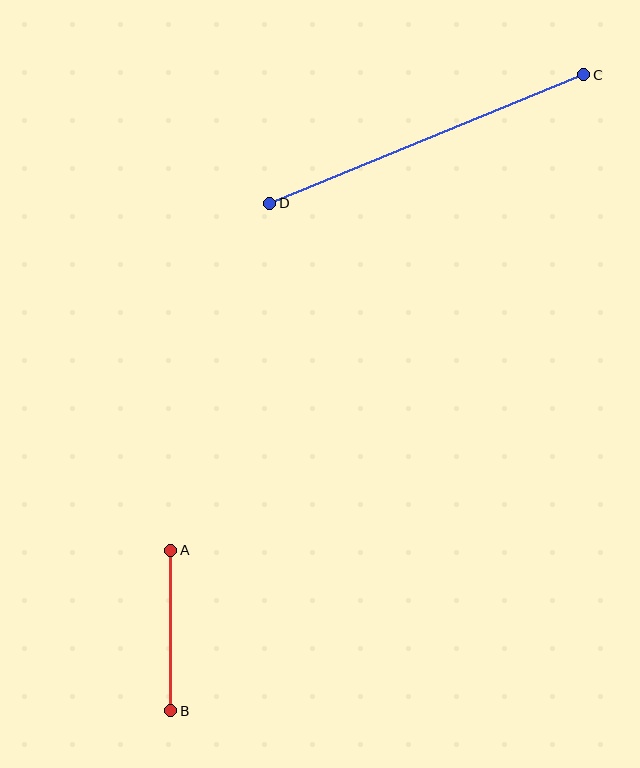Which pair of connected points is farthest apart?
Points C and D are farthest apart.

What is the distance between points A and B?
The distance is approximately 161 pixels.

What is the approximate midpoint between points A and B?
The midpoint is at approximately (171, 631) pixels.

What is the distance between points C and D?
The distance is approximately 339 pixels.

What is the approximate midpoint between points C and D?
The midpoint is at approximately (427, 139) pixels.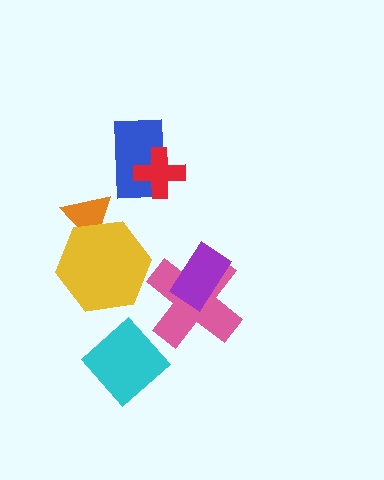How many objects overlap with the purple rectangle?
1 object overlaps with the purple rectangle.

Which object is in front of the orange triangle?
The yellow hexagon is in front of the orange triangle.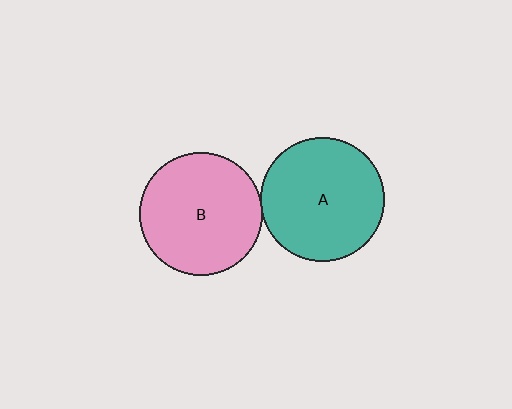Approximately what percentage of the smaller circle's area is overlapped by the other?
Approximately 5%.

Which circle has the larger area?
Circle A (teal).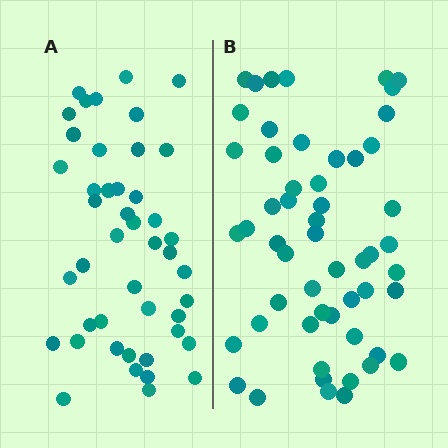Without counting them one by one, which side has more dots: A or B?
Region B (the right region) has more dots.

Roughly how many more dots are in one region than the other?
Region B has roughly 8 or so more dots than region A.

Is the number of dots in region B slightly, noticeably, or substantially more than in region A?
Region B has only slightly more — the two regions are fairly close. The ratio is roughly 1.2 to 1.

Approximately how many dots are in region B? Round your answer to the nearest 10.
About 50 dots. (The exact count is 54, which rounds to 50.)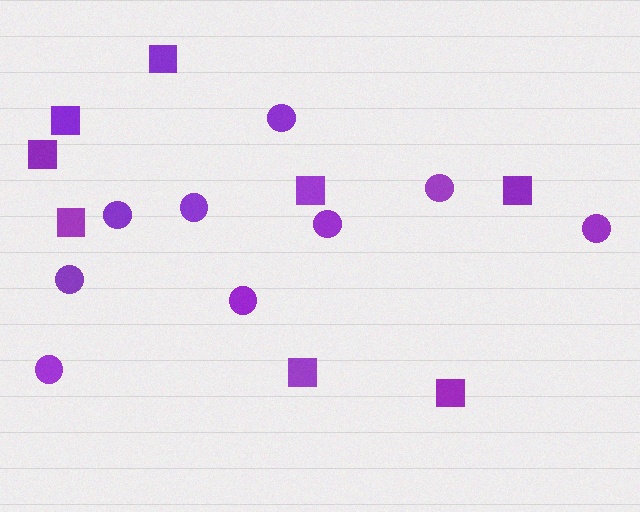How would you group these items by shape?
There are 2 groups: one group of circles (9) and one group of squares (8).